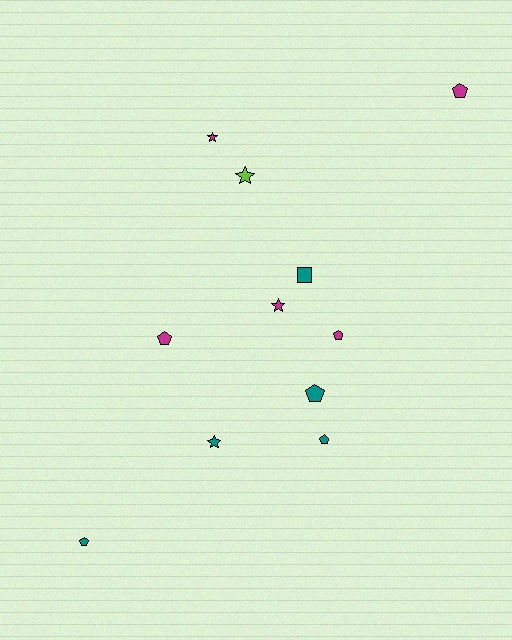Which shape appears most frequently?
Pentagon, with 6 objects.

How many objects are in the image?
There are 11 objects.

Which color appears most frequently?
Teal, with 5 objects.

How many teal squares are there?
There is 1 teal square.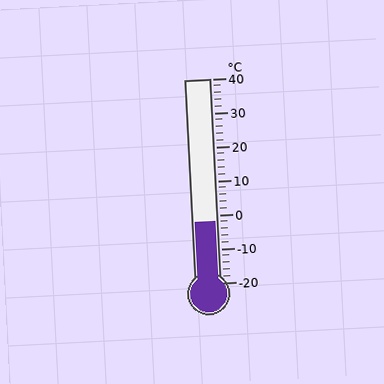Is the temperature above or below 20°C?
The temperature is below 20°C.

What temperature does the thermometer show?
The thermometer shows approximately -2°C.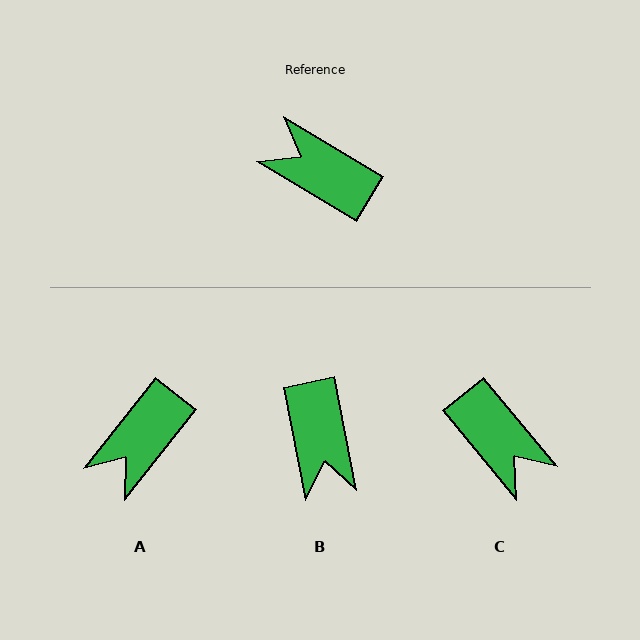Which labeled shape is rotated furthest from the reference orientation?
C, about 161 degrees away.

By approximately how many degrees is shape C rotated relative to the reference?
Approximately 161 degrees counter-clockwise.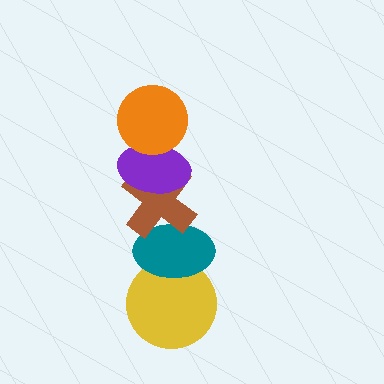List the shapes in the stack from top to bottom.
From top to bottom: the orange circle, the purple ellipse, the brown cross, the teal ellipse, the yellow circle.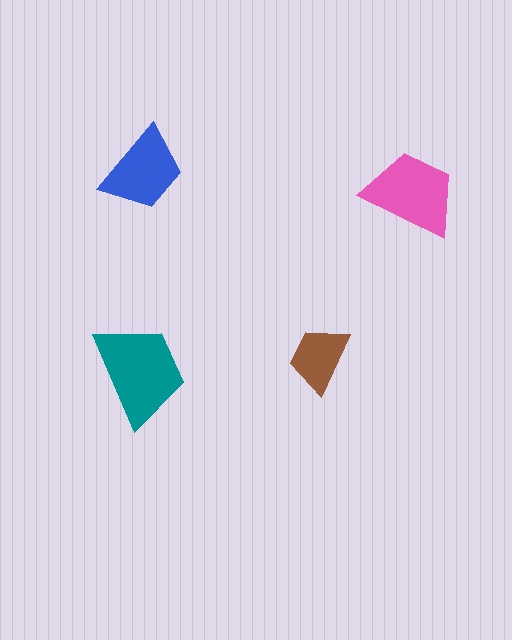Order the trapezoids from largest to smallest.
the teal one, the pink one, the blue one, the brown one.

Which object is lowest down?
The teal trapezoid is bottommost.